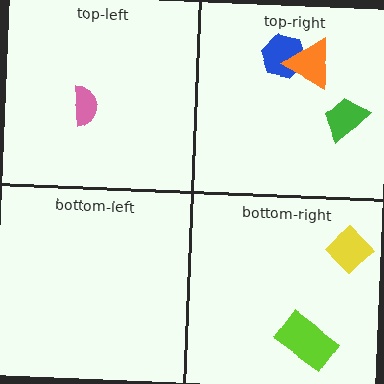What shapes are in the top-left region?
The pink semicircle.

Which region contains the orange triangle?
The top-right region.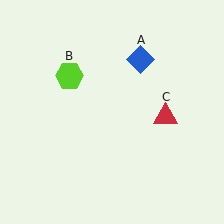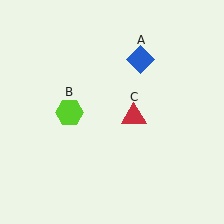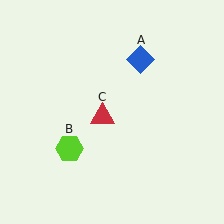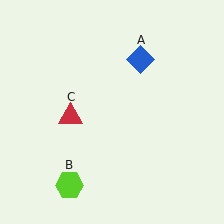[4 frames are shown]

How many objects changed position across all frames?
2 objects changed position: lime hexagon (object B), red triangle (object C).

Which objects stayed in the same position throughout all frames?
Blue diamond (object A) remained stationary.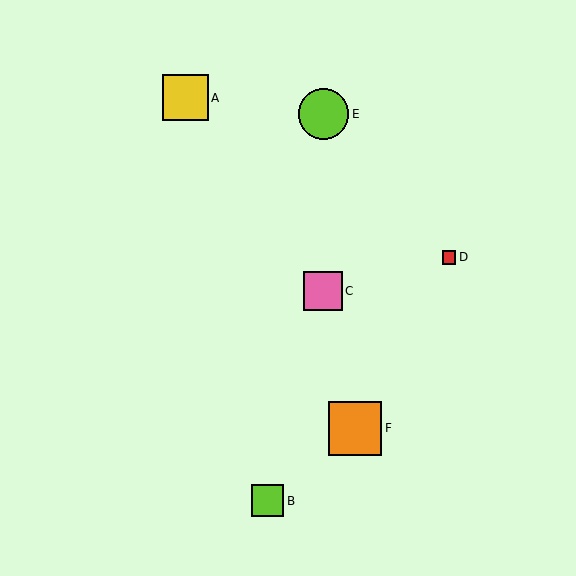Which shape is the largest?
The orange square (labeled F) is the largest.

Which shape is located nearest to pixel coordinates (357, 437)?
The orange square (labeled F) at (355, 428) is nearest to that location.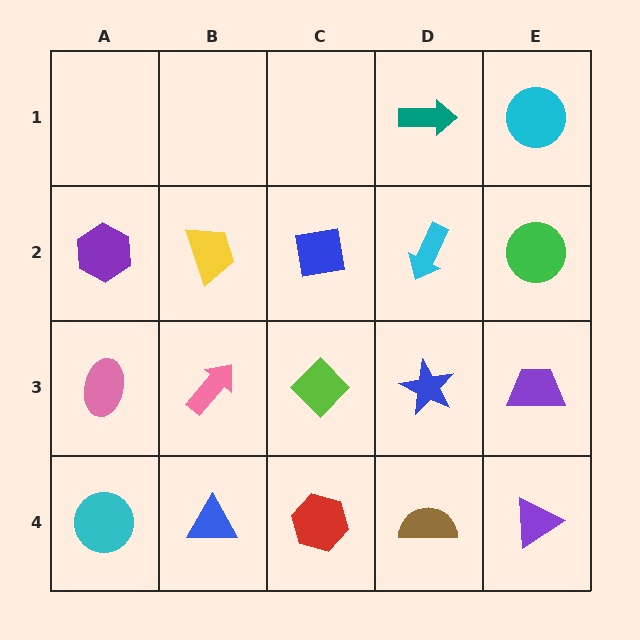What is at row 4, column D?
A brown semicircle.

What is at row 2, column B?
A yellow trapezoid.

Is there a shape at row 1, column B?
No, that cell is empty.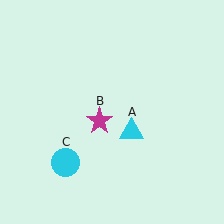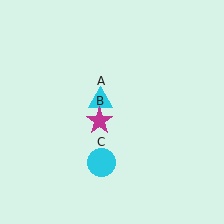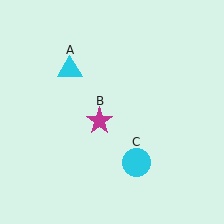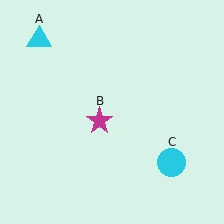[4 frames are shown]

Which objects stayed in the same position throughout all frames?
Magenta star (object B) remained stationary.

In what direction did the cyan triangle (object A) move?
The cyan triangle (object A) moved up and to the left.